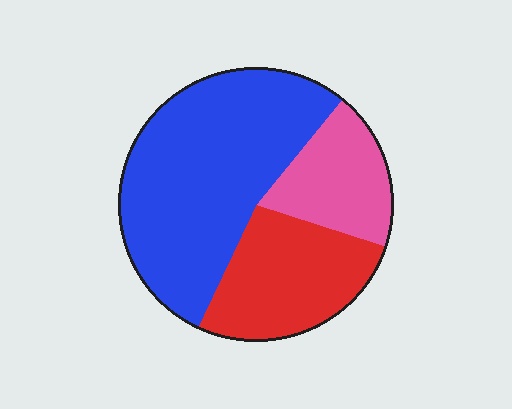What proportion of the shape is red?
Red covers 27% of the shape.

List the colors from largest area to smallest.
From largest to smallest: blue, red, pink.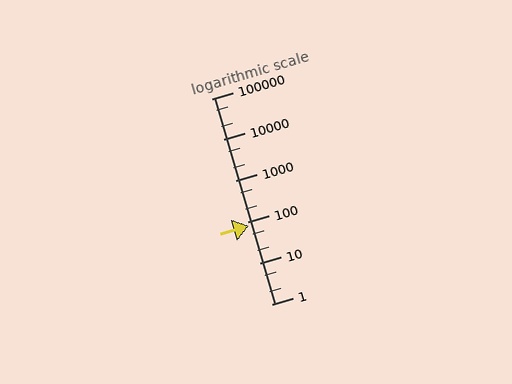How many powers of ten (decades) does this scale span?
The scale spans 5 decades, from 1 to 100000.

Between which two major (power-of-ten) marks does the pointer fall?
The pointer is between 10 and 100.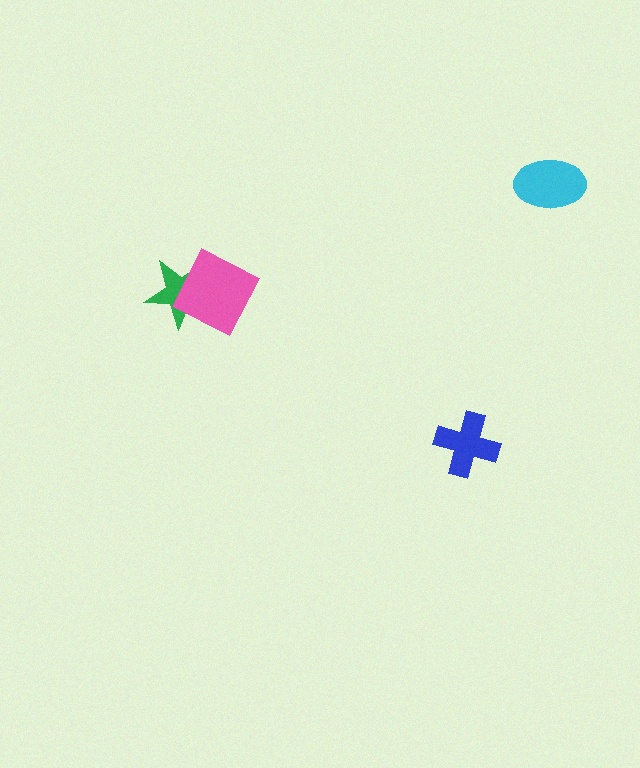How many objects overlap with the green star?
1 object overlaps with the green star.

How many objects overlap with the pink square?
1 object overlaps with the pink square.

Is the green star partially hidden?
Yes, it is partially covered by another shape.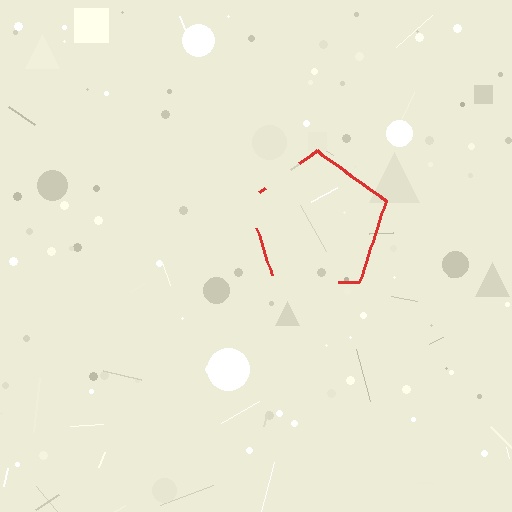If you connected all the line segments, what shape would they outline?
They would outline a pentagon.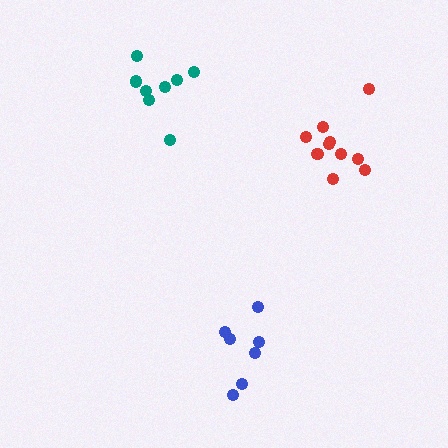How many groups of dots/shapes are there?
There are 3 groups.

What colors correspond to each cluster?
The clusters are colored: blue, red, teal.